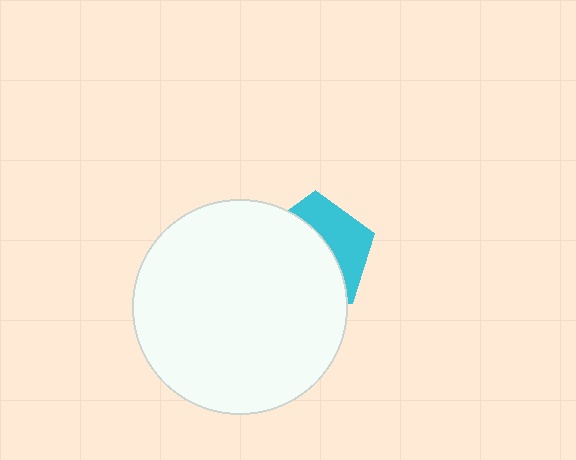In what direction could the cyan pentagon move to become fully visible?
The cyan pentagon could move toward the upper-right. That would shift it out from behind the white circle entirely.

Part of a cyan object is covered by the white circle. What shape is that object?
It is a pentagon.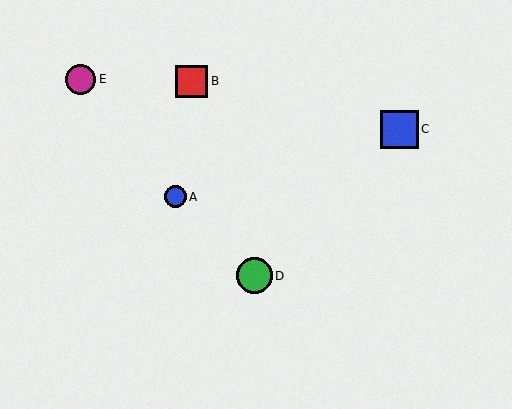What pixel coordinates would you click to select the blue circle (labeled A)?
Click at (175, 197) to select the blue circle A.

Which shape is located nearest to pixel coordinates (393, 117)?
The blue square (labeled C) at (399, 129) is nearest to that location.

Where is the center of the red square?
The center of the red square is at (192, 81).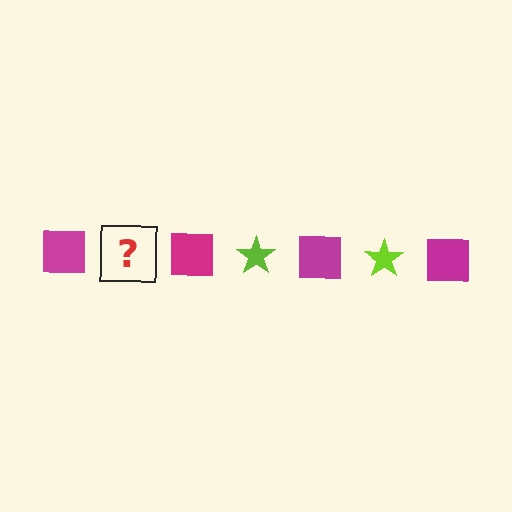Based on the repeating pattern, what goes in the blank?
The blank should be a lime star.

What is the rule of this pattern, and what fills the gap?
The rule is that the pattern alternates between magenta square and lime star. The gap should be filled with a lime star.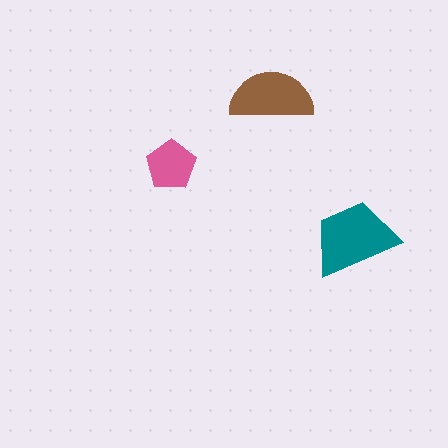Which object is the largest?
The teal trapezoid.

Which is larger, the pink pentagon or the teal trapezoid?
The teal trapezoid.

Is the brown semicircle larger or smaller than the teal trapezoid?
Smaller.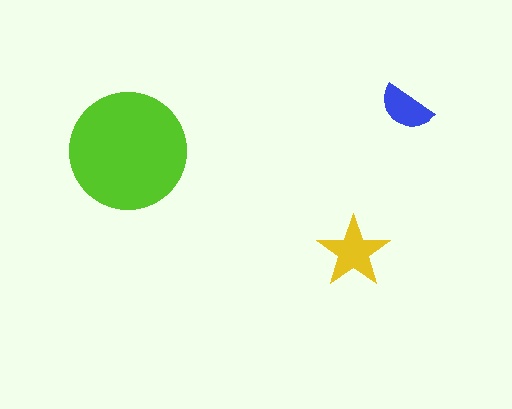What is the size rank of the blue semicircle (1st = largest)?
3rd.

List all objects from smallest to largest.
The blue semicircle, the yellow star, the lime circle.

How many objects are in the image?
There are 3 objects in the image.